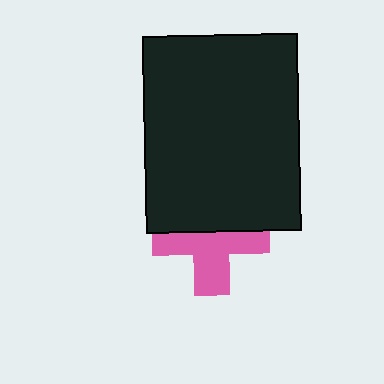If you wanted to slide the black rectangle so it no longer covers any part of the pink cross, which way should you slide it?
Slide it up — that is the most direct way to separate the two shapes.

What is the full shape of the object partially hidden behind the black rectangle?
The partially hidden object is a pink cross.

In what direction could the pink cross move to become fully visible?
The pink cross could move down. That would shift it out from behind the black rectangle entirely.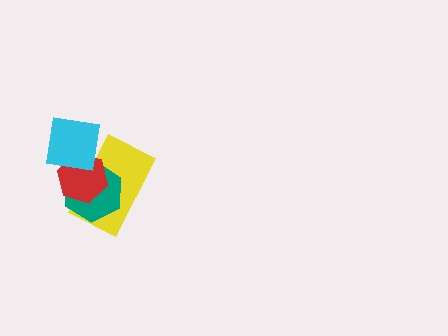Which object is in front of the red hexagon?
The cyan square is in front of the red hexagon.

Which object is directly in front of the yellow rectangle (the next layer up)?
The teal hexagon is directly in front of the yellow rectangle.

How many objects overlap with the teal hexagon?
3 objects overlap with the teal hexagon.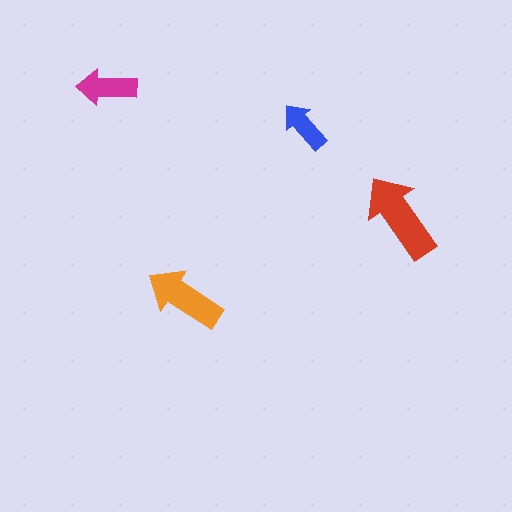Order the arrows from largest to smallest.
the red one, the orange one, the magenta one, the blue one.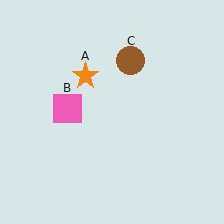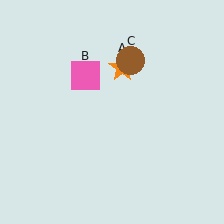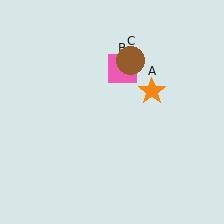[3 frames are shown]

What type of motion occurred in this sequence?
The orange star (object A), pink square (object B) rotated clockwise around the center of the scene.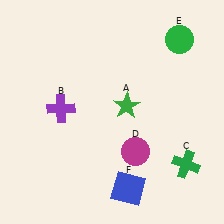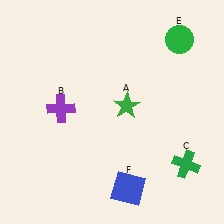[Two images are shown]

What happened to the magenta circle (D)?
The magenta circle (D) was removed in Image 2. It was in the bottom-right area of Image 1.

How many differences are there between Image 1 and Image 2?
There is 1 difference between the two images.